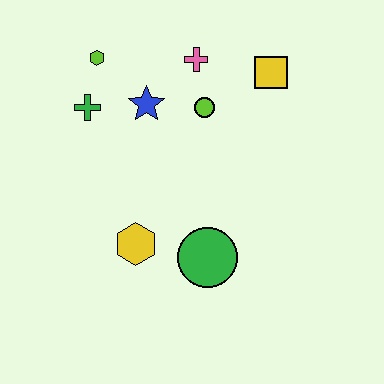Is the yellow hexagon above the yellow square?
No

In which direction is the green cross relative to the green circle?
The green cross is above the green circle.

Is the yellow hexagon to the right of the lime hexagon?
Yes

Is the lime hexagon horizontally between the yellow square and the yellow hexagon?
No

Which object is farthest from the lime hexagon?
The green circle is farthest from the lime hexagon.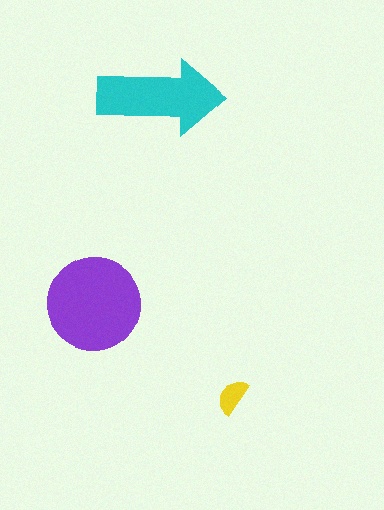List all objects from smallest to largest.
The yellow semicircle, the cyan arrow, the purple circle.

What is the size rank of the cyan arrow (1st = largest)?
2nd.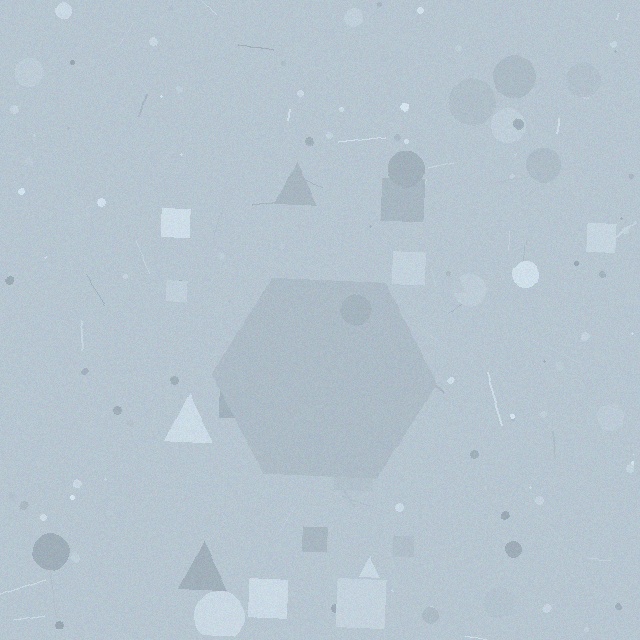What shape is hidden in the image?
A hexagon is hidden in the image.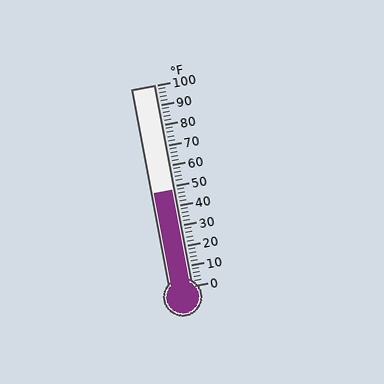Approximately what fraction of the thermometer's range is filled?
The thermometer is filled to approximately 50% of its range.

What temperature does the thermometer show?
The thermometer shows approximately 48°F.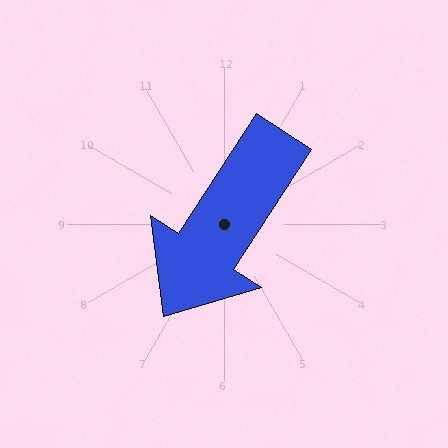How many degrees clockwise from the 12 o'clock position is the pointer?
Approximately 213 degrees.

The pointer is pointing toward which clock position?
Roughly 7 o'clock.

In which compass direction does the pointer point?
Southwest.